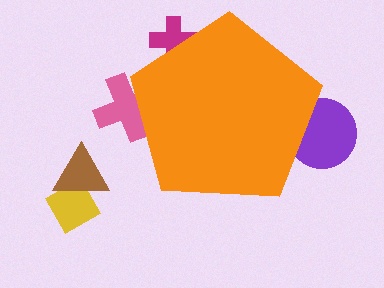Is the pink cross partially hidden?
Yes, the pink cross is partially hidden behind the orange pentagon.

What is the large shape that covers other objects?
An orange pentagon.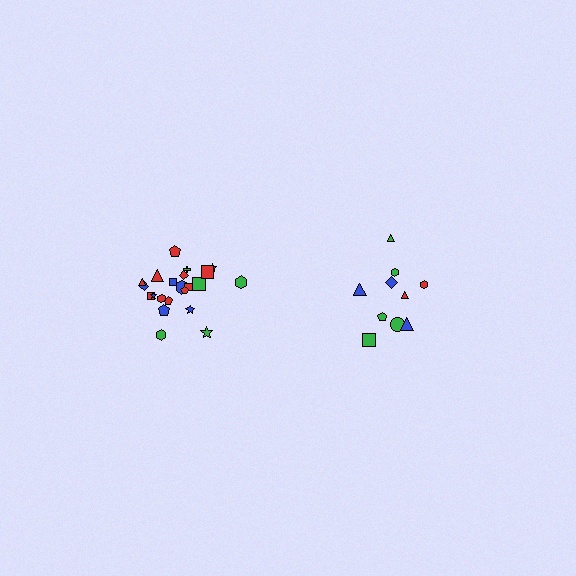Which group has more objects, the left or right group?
The left group.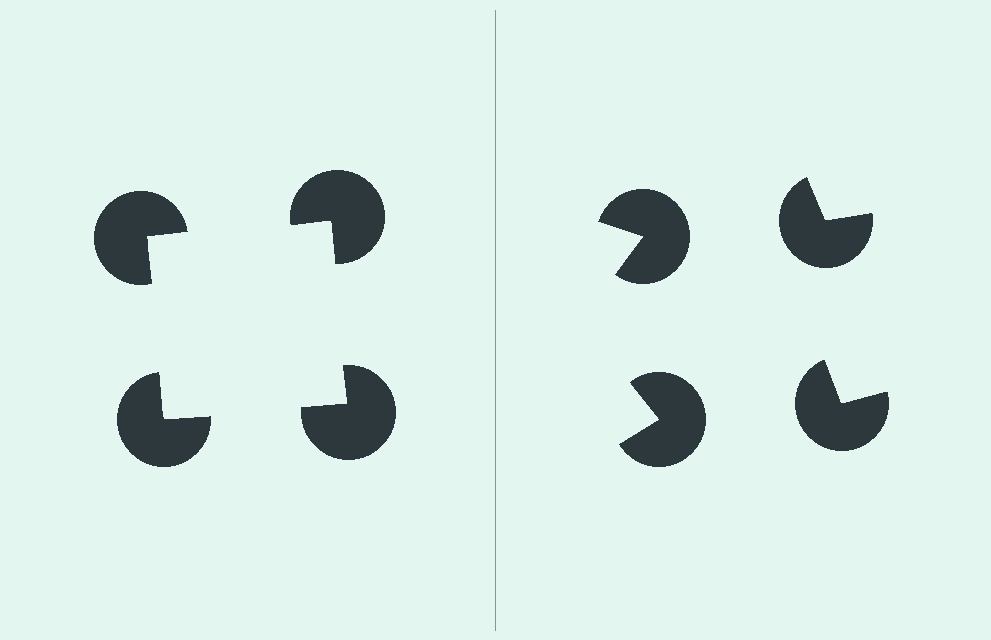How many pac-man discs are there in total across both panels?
8 — 4 on each side.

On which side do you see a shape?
An illusory square appears on the left side. On the right side the wedge cuts are rotated, so no coherent shape forms.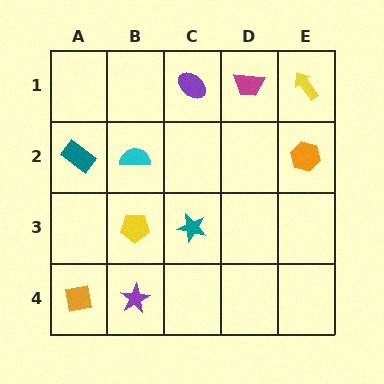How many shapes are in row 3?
2 shapes.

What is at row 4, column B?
A purple star.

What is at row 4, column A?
An orange square.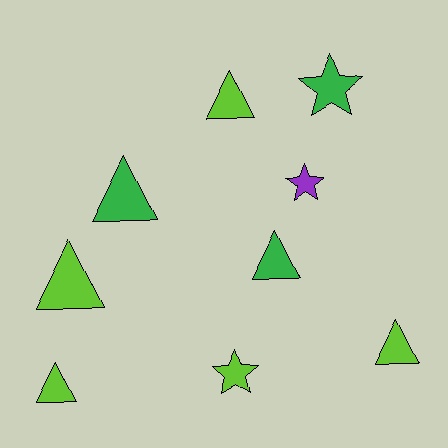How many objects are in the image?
There are 9 objects.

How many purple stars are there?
There is 1 purple star.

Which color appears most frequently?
Lime, with 5 objects.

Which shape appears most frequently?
Triangle, with 6 objects.